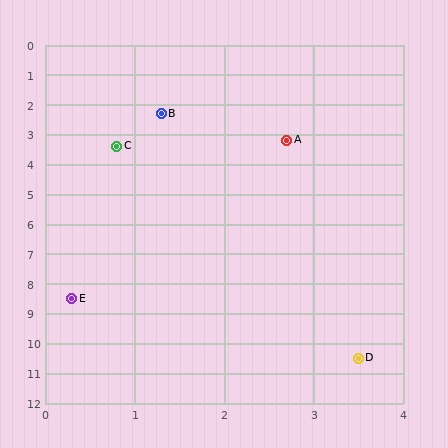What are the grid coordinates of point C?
Point C is at approximately (0.8, 3.4).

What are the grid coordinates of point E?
Point E is at approximately (0.3, 8.5).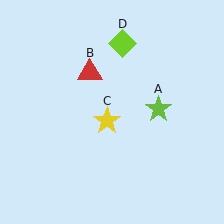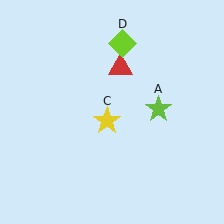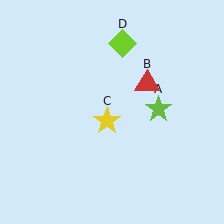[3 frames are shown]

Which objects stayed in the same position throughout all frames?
Lime star (object A) and yellow star (object C) and lime diamond (object D) remained stationary.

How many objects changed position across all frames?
1 object changed position: red triangle (object B).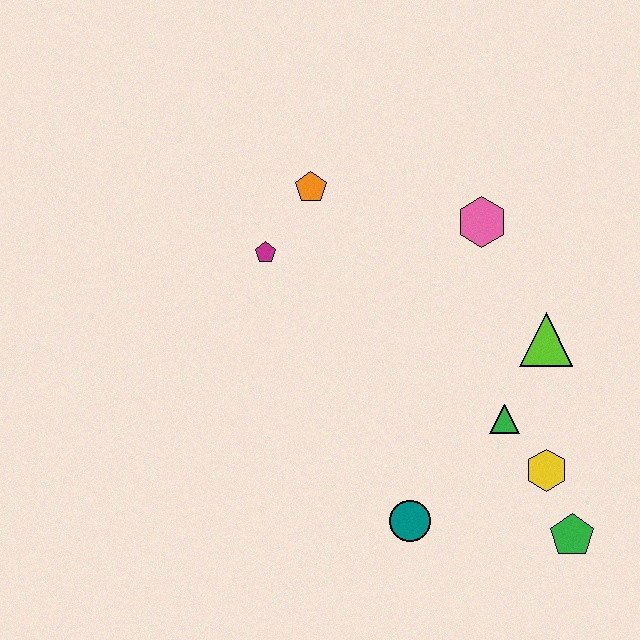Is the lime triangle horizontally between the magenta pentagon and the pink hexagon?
No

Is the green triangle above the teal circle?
Yes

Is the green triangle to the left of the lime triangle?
Yes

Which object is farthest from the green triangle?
The orange pentagon is farthest from the green triangle.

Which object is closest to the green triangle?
The yellow hexagon is closest to the green triangle.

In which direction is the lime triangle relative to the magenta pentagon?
The lime triangle is to the right of the magenta pentagon.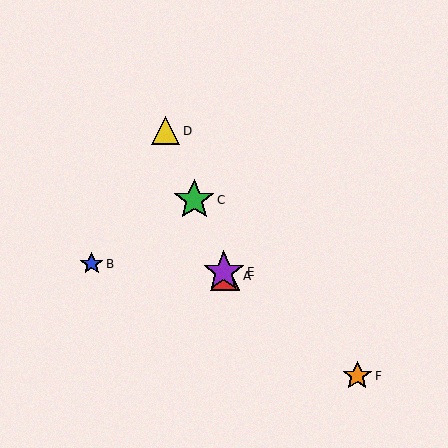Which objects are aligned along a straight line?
Objects A, C, D, E are aligned along a straight line.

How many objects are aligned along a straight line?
4 objects (A, C, D, E) are aligned along a straight line.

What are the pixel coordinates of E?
Object E is at (224, 272).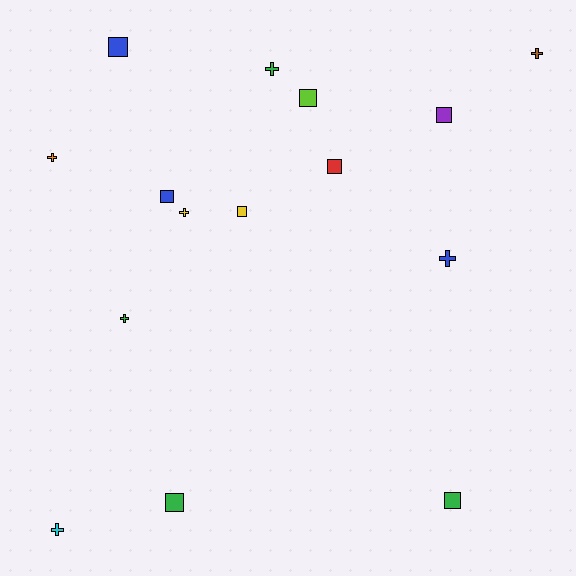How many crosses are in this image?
There are 7 crosses.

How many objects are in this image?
There are 15 objects.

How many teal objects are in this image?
There are no teal objects.